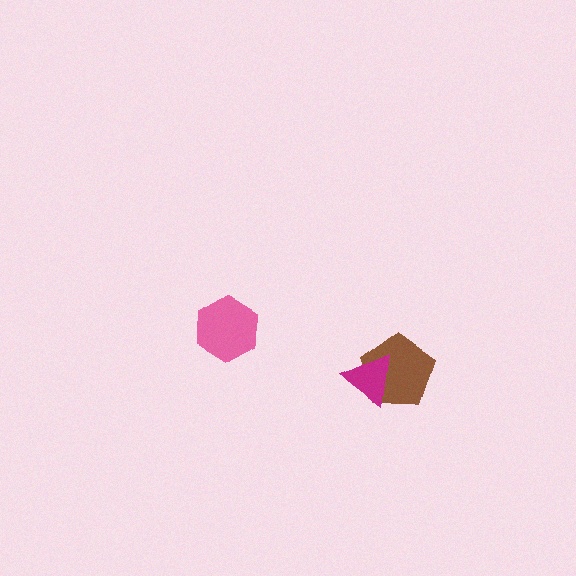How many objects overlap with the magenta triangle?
1 object overlaps with the magenta triangle.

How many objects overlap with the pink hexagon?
0 objects overlap with the pink hexagon.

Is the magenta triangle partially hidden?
No, no other shape covers it.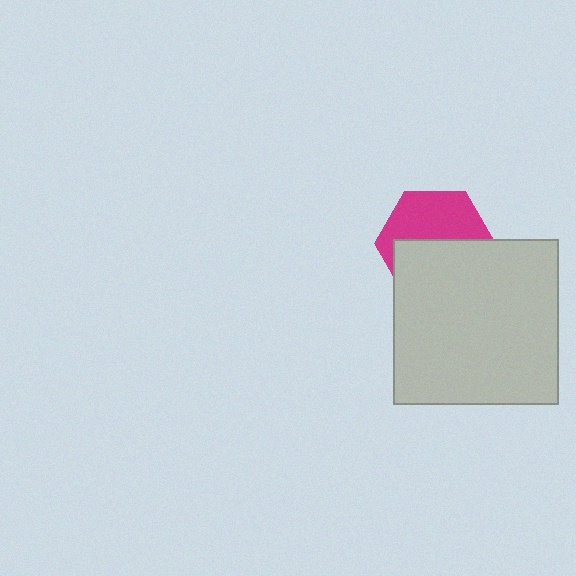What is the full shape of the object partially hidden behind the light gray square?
The partially hidden object is a magenta hexagon.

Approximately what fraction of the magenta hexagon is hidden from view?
Roughly 51% of the magenta hexagon is hidden behind the light gray square.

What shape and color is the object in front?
The object in front is a light gray square.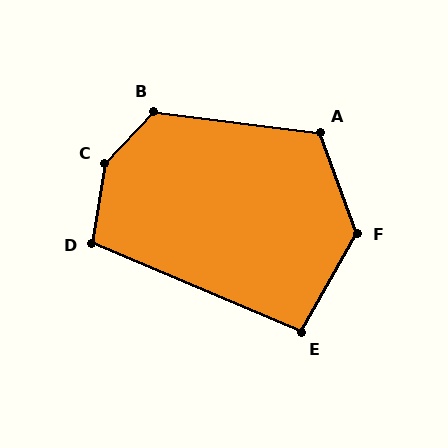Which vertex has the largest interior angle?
C, at approximately 147 degrees.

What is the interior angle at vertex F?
Approximately 131 degrees (obtuse).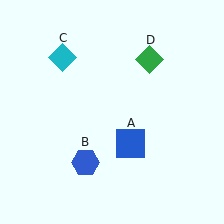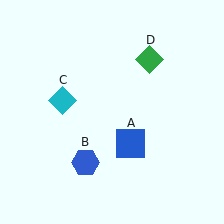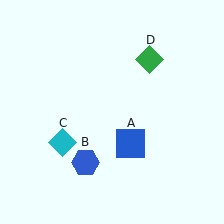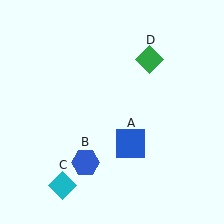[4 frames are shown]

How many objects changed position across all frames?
1 object changed position: cyan diamond (object C).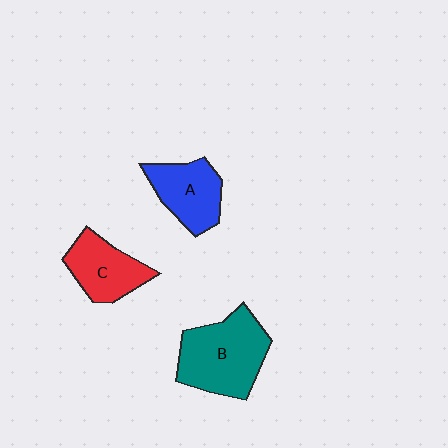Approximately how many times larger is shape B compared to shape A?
Approximately 1.5 times.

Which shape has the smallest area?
Shape C (red).